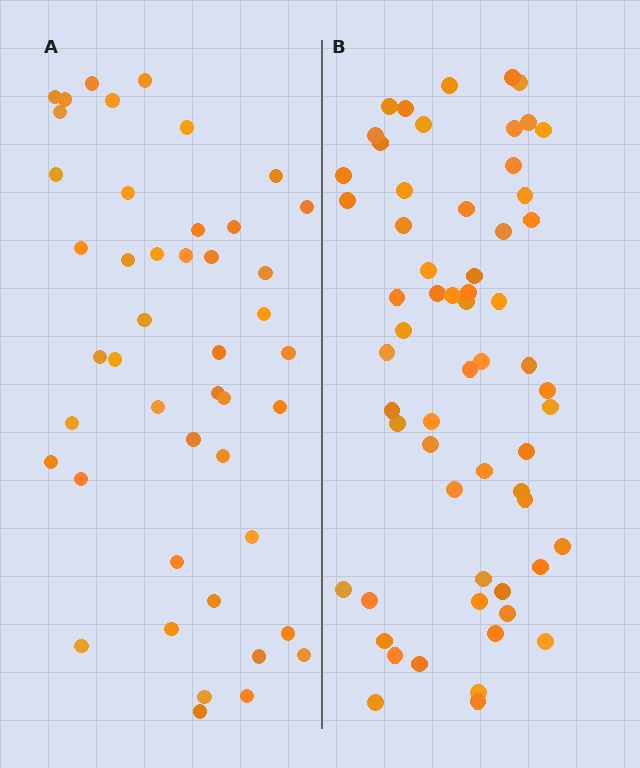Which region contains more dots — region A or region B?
Region B (the right region) has more dots.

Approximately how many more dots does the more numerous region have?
Region B has approximately 15 more dots than region A.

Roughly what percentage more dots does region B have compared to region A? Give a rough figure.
About 35% more.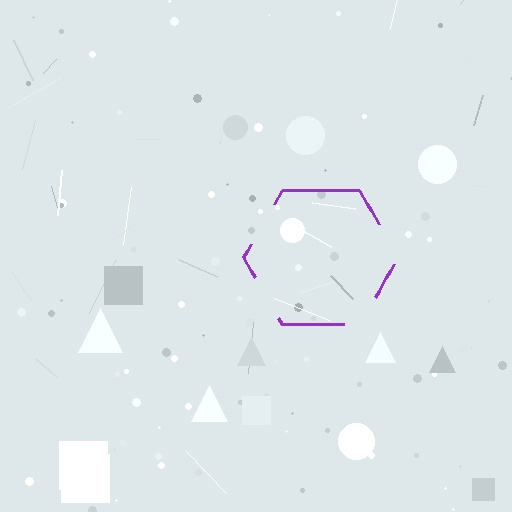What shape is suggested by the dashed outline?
The dashed outline suggests a hexagon.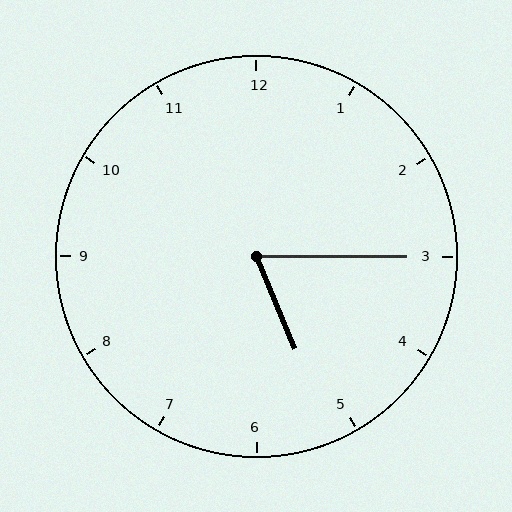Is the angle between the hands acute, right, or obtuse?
It is acute.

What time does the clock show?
5:15.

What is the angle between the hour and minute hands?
Approximately 68 degrees.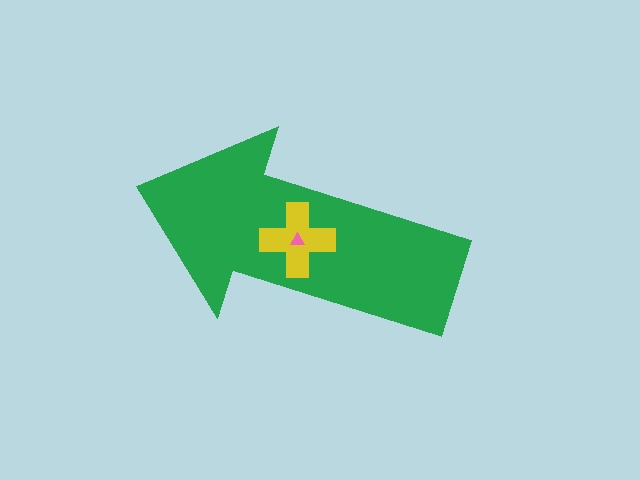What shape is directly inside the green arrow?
The yellow cross.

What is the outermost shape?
The green arrow.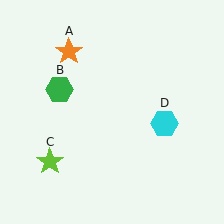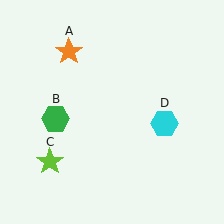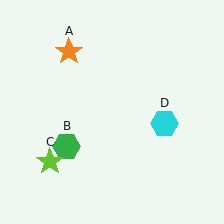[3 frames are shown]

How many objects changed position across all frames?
1 object changed position: green hexagon (object B).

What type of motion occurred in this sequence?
The green hexagon (object B) rotated counterclockwise around the center of the scene.